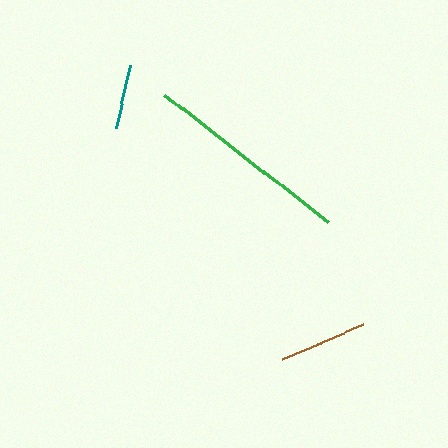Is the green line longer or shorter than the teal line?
The green line is longer than the teal line.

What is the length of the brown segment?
The brown segment is approximately 88 pixels long.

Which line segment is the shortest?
The teal line is the shortest at approximately 64 pixels.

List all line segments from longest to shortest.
From longest to shortest: green, brown, teal.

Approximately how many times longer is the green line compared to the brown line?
The green line is approximately 2.3 times the length of the brown line.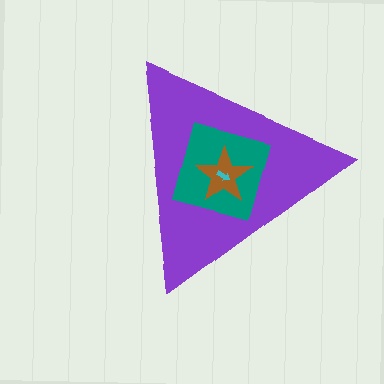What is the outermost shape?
The purple triangle.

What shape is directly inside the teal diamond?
The brown star.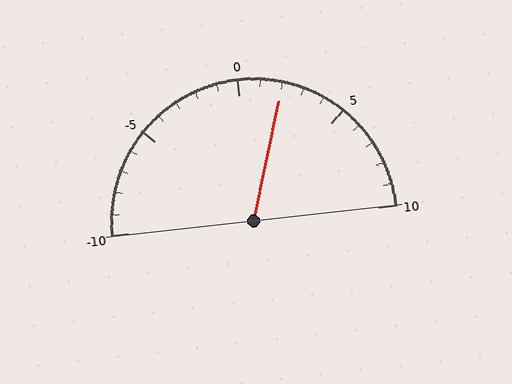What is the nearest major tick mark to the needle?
The nearest major tick mark is 0.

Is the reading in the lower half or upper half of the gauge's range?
The reading is in the upper half of the range (-10 to 10).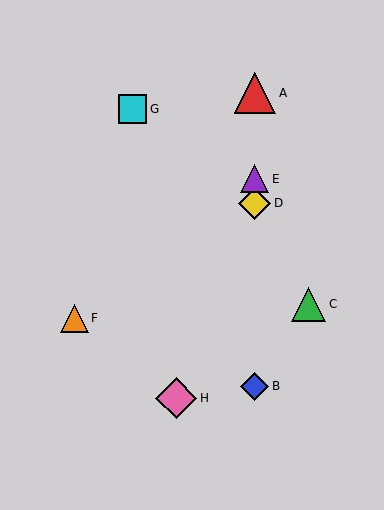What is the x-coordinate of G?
Object G is at x≈132.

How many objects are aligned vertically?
4 objects (A, B, D, E) are aligned vertically.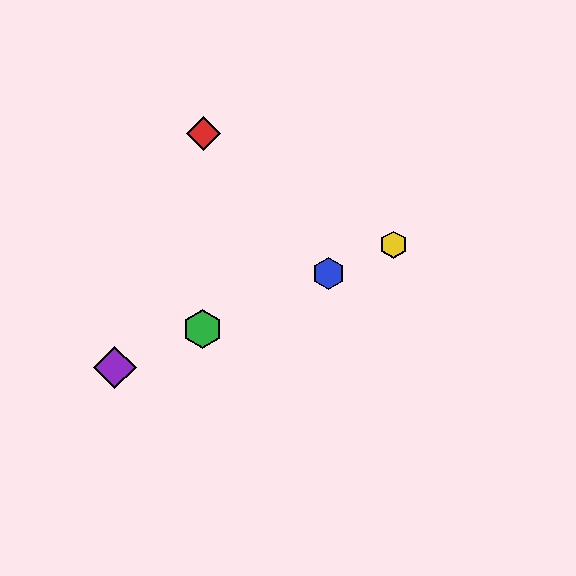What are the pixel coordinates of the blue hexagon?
The blue hexagon is at (329, 273).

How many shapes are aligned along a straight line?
4 shapes (the blue hexagon, the green hexagon, the yellow hexagon, the purple diamond) are aligned along a straight line.